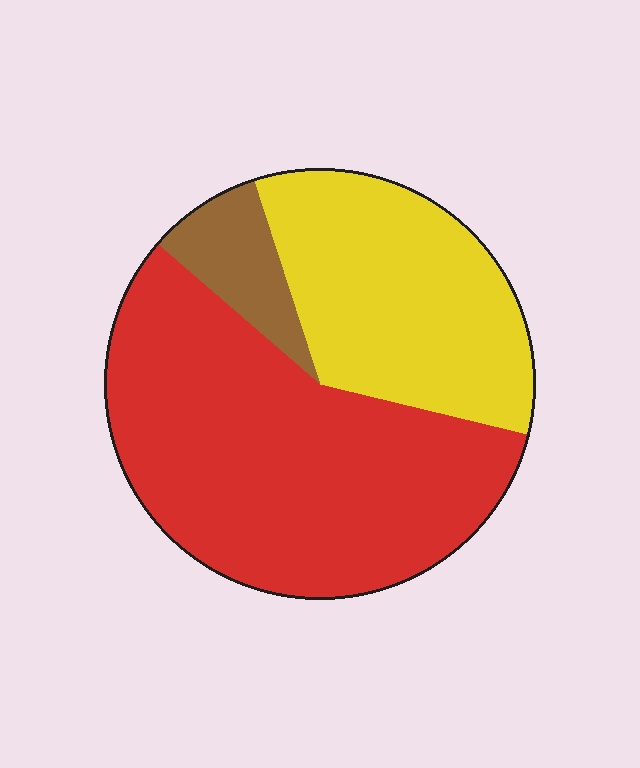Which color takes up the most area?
Red, at roughly 60%.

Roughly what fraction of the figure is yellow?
Yellow takes up between a quarter and a half of the figure.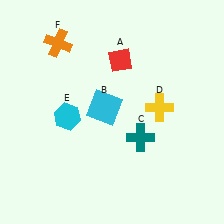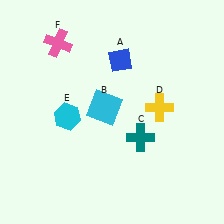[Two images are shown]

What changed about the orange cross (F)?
In Image 1, F is orange. In Image 2, it changed to pink.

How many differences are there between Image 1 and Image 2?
There are 2 differences between the two images.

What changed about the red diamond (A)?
In Image 1, A is red. In Image 2, it changed to blue.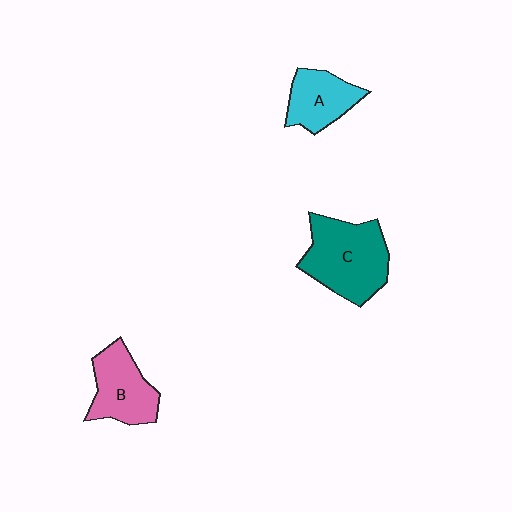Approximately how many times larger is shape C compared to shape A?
Approximately 1.7 times.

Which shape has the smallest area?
Shape A (cyan).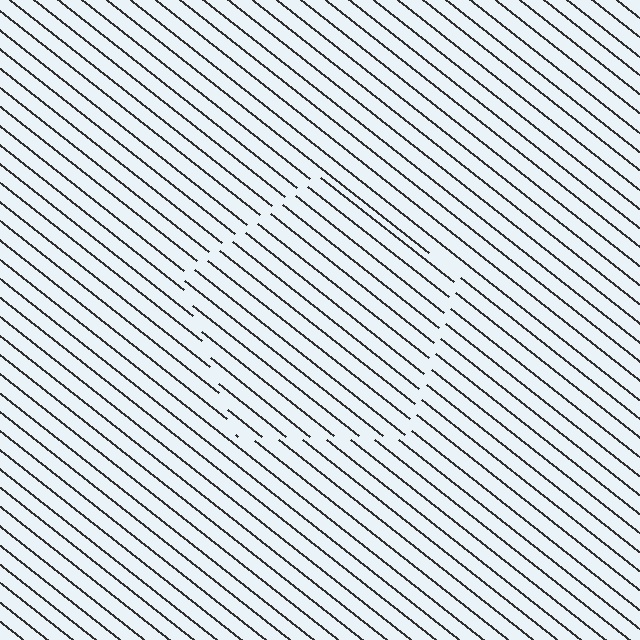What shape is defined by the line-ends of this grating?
An illusory pentagon. The interior of the shape contains the same grating, shifted by half a period — the contour is defined by the phase discontinuity where line-ends from the inner and outer gratings abut.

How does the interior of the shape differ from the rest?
The interior of the shape contains the same grating, shifted by half a period — the contour is defined by the phase discontinuity where line-ends from the inner and outer gratings abut.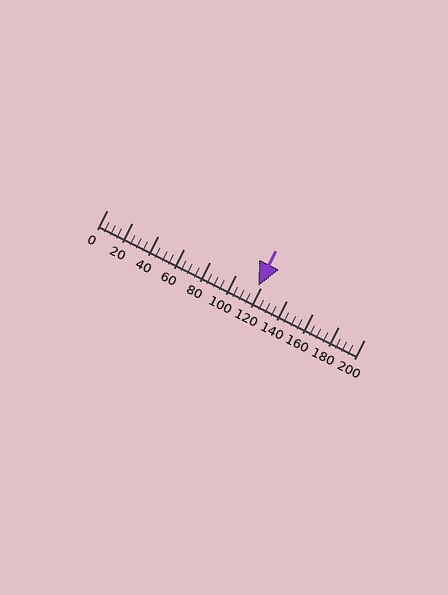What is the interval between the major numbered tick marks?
The major tick marks are spaced 20 units apart.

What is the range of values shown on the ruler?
The ruler shows values from 0 to 200.